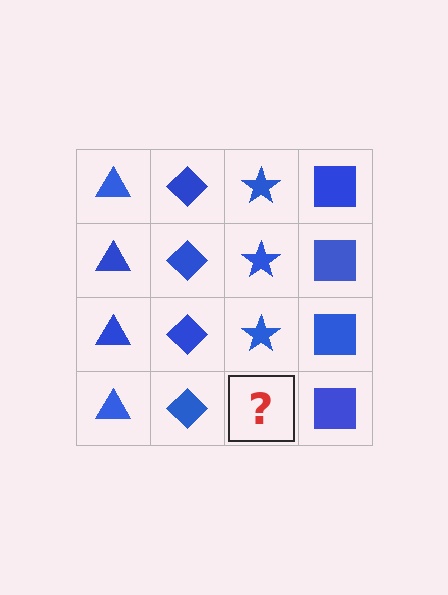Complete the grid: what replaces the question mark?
The question mark should be replaced with a blue star.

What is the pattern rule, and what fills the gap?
The rule is that each column has a consistent shape. The gap should be filled with a blue star.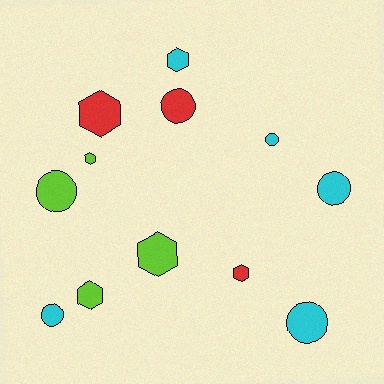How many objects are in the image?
There are 12 objects.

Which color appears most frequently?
Cyan, with 5 objects.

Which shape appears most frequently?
Circle, with 6 objects.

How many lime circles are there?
There is 1 lime circle.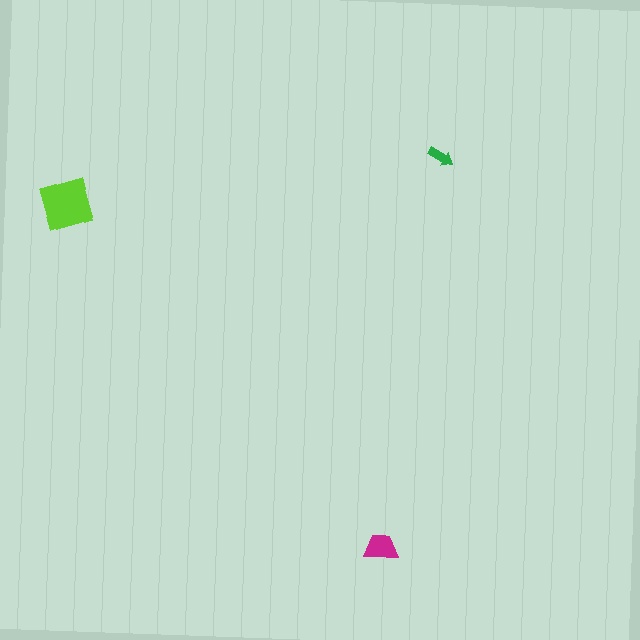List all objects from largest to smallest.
The lime diamond, the magenta trapezoid, the green arrow.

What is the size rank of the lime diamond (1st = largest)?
1st.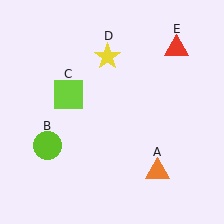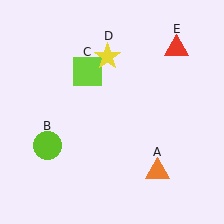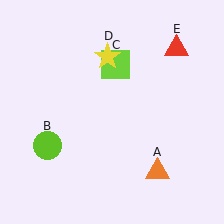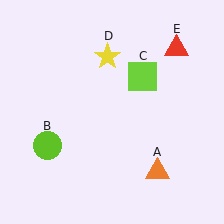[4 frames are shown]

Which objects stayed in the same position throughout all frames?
Orange triangle (object A) and lime circle (object B) and yellow star (object D) and red triangle (object E) remained stationary.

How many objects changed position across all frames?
1 object changed position: lime square (object C).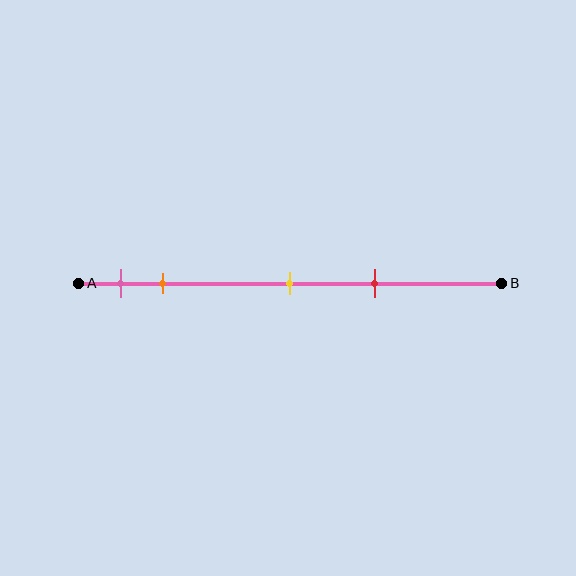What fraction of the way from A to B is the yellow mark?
The yellow mark is approximately 50% (0.5) of the way from A to B.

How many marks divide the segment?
There are 4 marks dividing the segment.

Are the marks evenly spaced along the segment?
No, the marks are not evenly spaced.